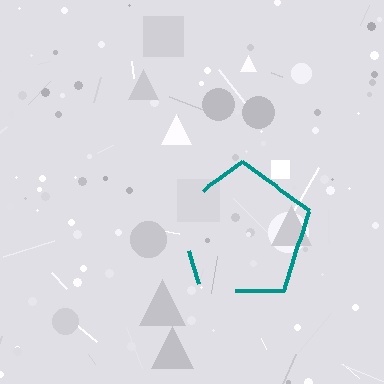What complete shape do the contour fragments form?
The contour fragments form a pentagon.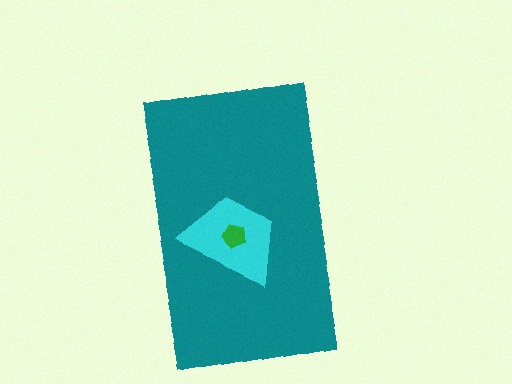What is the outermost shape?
The teal rectangle.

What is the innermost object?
The green pentagon.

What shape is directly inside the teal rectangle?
The cyan trapezoid.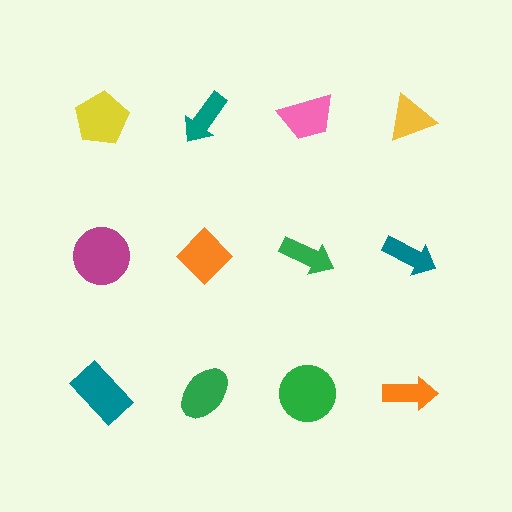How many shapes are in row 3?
4 shapes.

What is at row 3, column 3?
A green circle.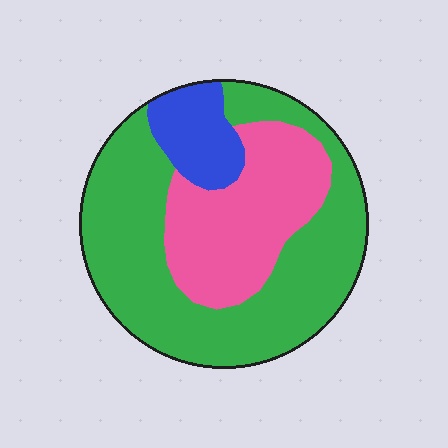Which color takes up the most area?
Green, at roughly 60%.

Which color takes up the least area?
Blue, at roughly 10%.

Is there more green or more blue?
Green.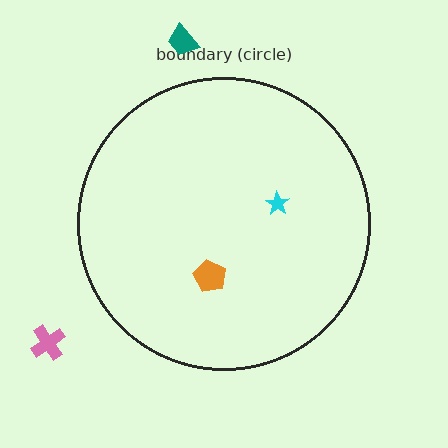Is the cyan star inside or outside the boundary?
Inside.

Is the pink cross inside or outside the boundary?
Outside.